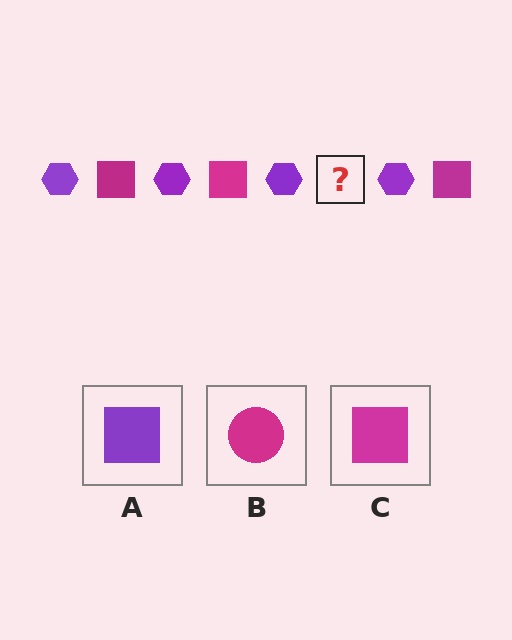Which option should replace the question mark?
Option C.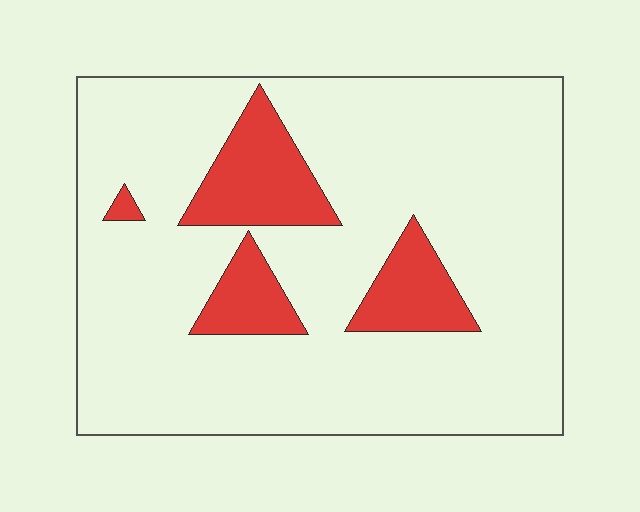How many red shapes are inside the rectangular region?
4.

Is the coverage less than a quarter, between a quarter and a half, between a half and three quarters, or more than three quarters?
Less than a quarter.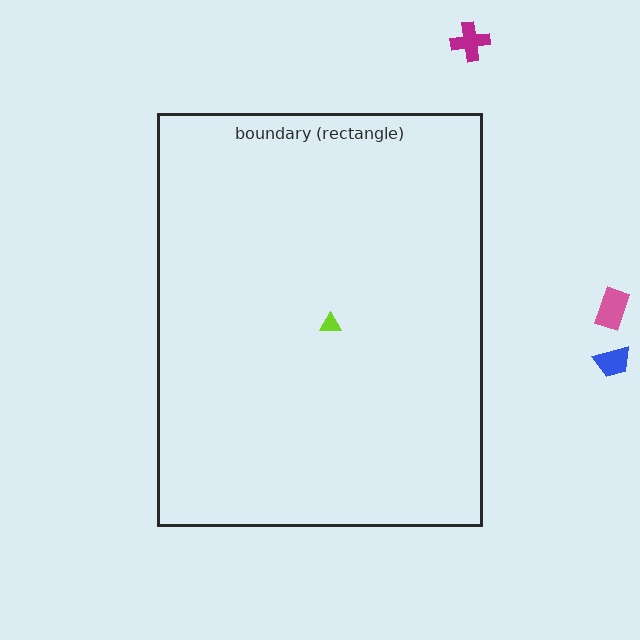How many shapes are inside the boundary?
1 inside, 3 outside.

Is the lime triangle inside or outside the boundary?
Inside.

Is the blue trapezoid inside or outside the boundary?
Outside.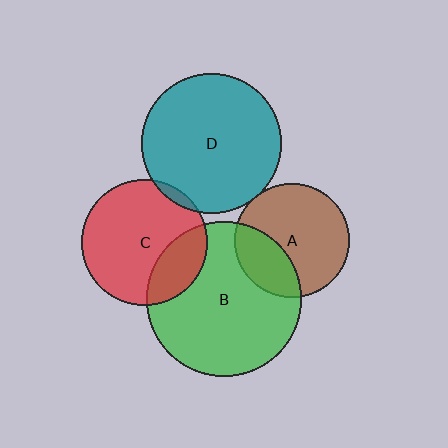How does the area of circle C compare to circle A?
Approximately 1.2 times.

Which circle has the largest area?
Circle B (green).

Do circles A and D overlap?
Yes.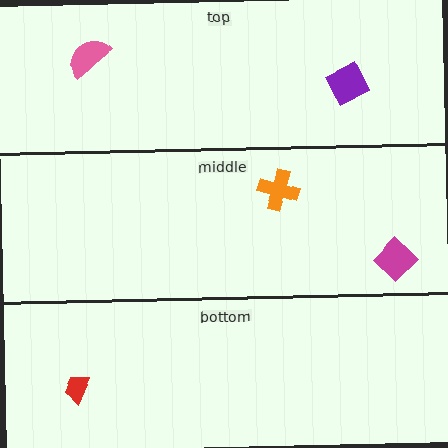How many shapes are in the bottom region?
1.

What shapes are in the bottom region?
The red trapezoid.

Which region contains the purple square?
The top region.